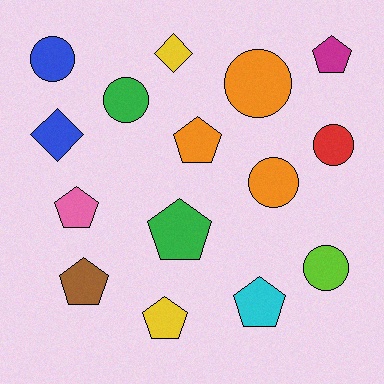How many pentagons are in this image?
There are 7 pentagons.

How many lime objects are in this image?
There is 1 lime object.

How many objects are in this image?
There are 15 objects.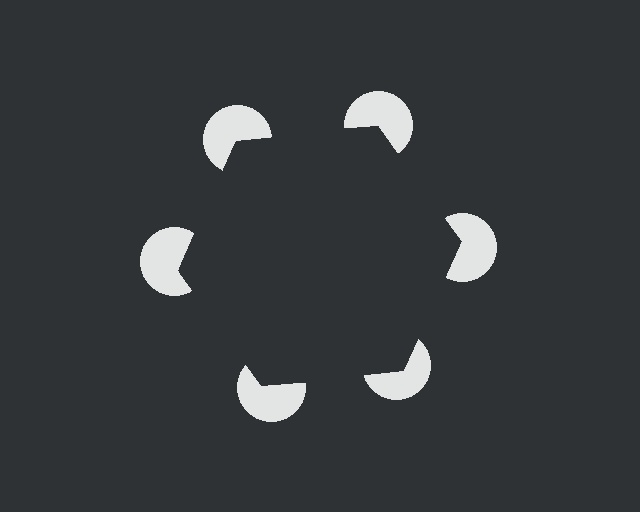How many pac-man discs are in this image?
There are 6 — one at each vertex of the illusory hexagon.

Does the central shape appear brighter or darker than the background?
It typically appears slightly darker than the background, even though no actual brightness change is drawn.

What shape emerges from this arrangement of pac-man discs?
An illusory hexagon — its edges are inferred from the aligned wedge cuts in the pac-man discs, not physically drawn.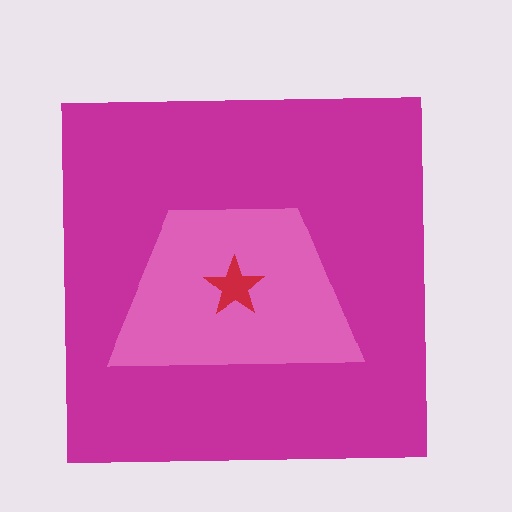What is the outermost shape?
The magenta square.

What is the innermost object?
The red star.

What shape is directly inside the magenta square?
The pink trapezoid.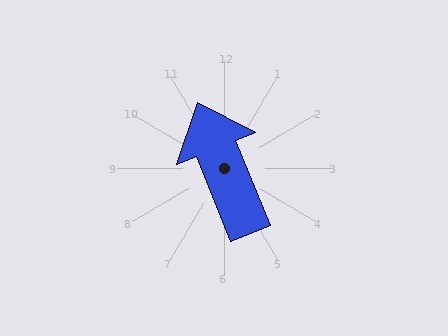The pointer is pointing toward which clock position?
Roughly 11 o'clock.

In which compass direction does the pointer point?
North.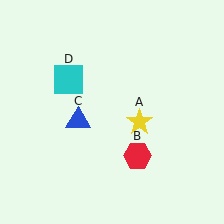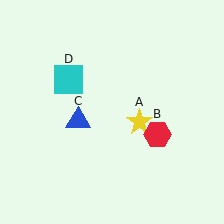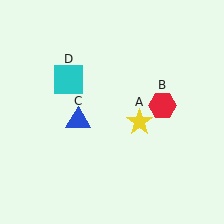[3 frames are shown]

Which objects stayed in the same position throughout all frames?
Yellow star (object A) and blue triangle (object C) and cyan square (object D) remained stationary.